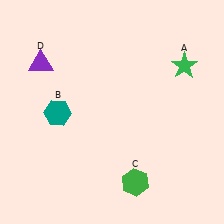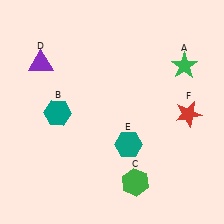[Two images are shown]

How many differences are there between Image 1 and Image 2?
There are 2 differences between the two images.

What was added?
A teal hexagon (E), a red star (F) were added in Image 2.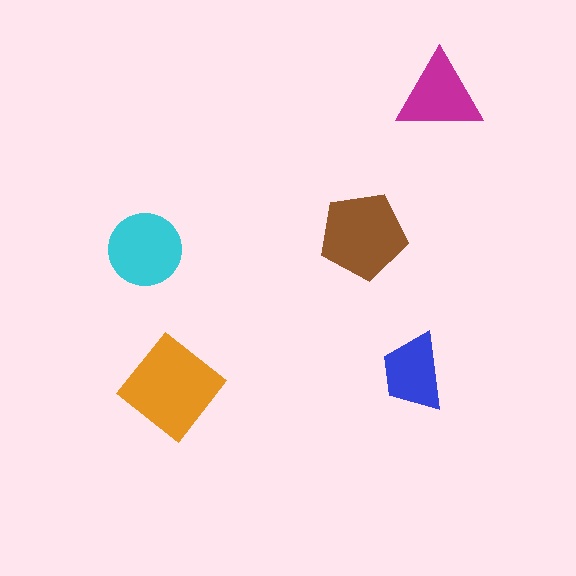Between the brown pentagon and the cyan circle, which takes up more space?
The brown pentagon.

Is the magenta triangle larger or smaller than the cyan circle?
Smaller.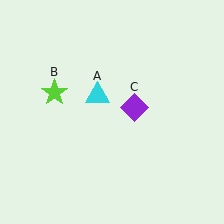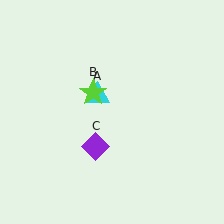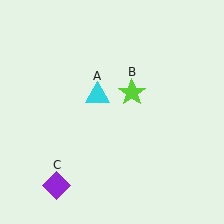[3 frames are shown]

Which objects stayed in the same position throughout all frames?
Cyan triangle (object A) remained stationary.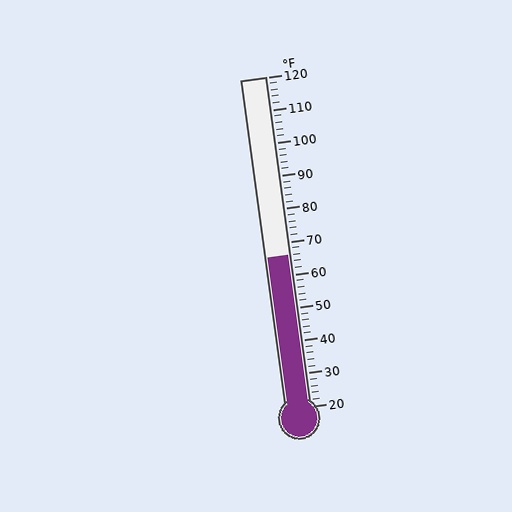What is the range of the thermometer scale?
The thermometer scale ranges from 20°F to 120°F.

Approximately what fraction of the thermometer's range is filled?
The thermometer is filled to approximately 45% of its range.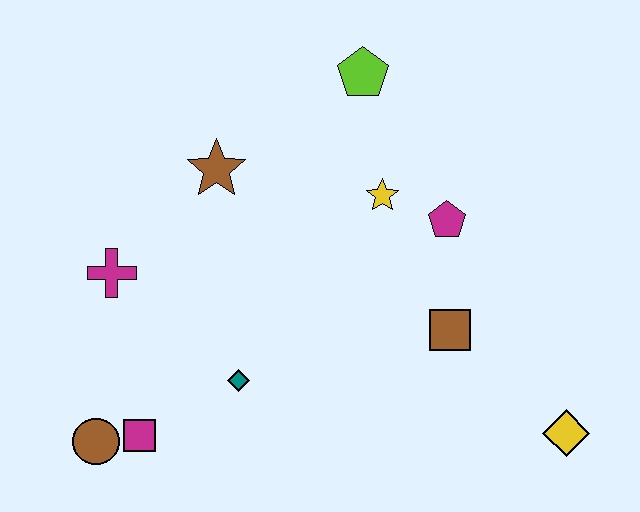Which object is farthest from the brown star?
The yellow diamond is farthest from the brown star.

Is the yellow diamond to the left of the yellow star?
No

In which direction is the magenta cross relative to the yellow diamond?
The magenta cross is to the left of the yellow diamond.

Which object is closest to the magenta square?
The brown circle is closest to the magenta square.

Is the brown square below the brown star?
Yes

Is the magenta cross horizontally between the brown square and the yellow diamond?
No